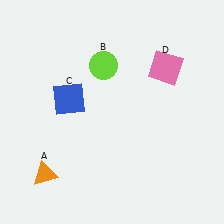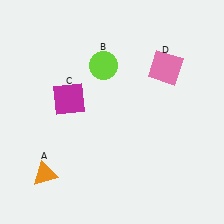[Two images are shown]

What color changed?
The square (C) changed from blue in Image 1 to magenta in Image 2.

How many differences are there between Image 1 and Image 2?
There is 1 difference between the two images.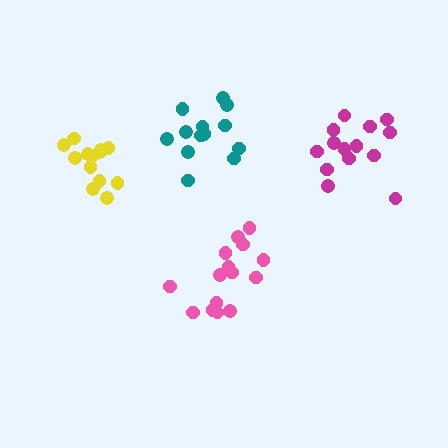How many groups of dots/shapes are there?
There are 4 groups.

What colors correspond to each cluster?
The clusters are colored: teal, magenta, pink, yellow.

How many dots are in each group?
Group 1: 13 dots, Group 2: 14 dots, Group 3: 15 dots, Group 4: 13 dots (55 total).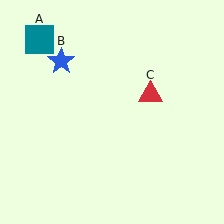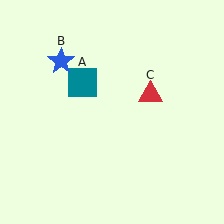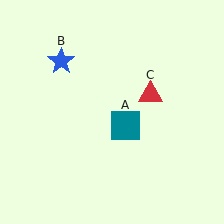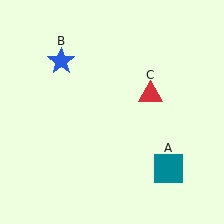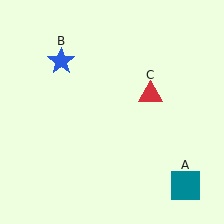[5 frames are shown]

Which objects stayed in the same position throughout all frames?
Blue star (object B) and red triangle (object C) remained stationary.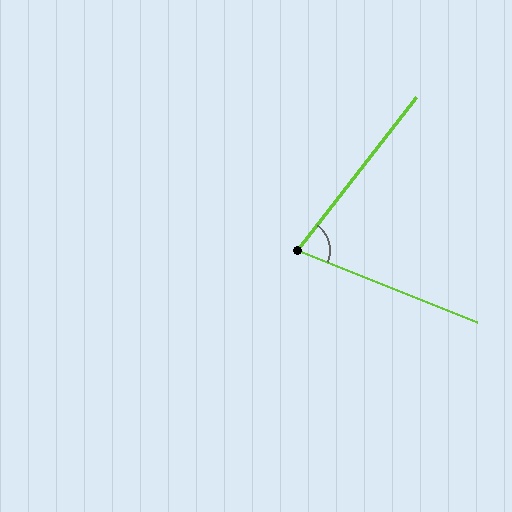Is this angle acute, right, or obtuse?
It is acute.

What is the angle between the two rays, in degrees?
Approximately 74 degrees.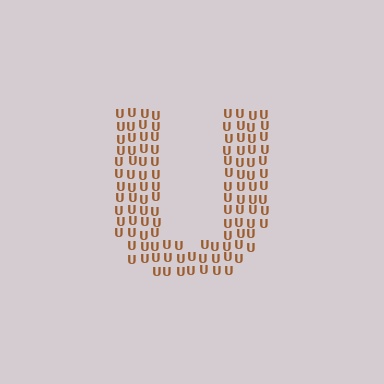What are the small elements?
The small elements are letter U's.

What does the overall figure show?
The overall figure shows the letter U.